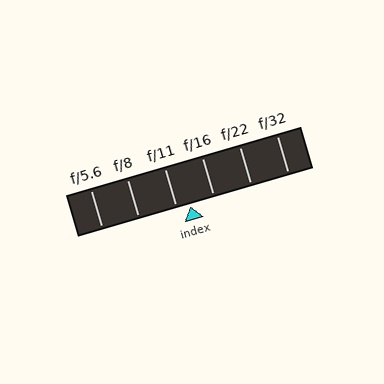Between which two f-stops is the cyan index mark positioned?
The index mark is between f/11 and f/16.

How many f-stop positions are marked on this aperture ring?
There are 6 f-stop positions marked.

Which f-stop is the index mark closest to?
The index mark is closest to f/11.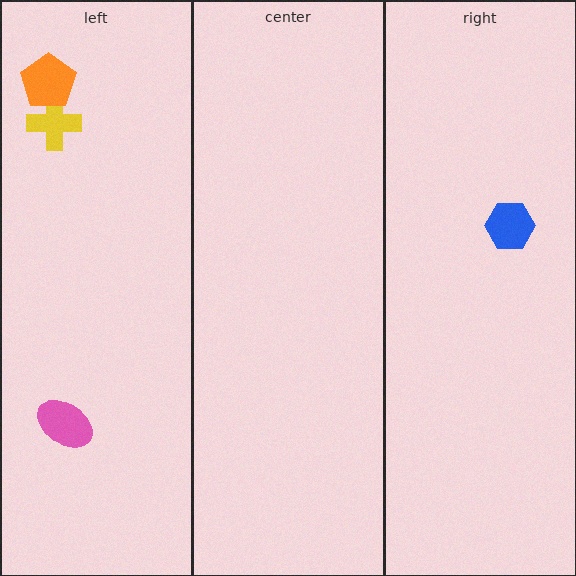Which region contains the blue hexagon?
The right region.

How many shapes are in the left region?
3.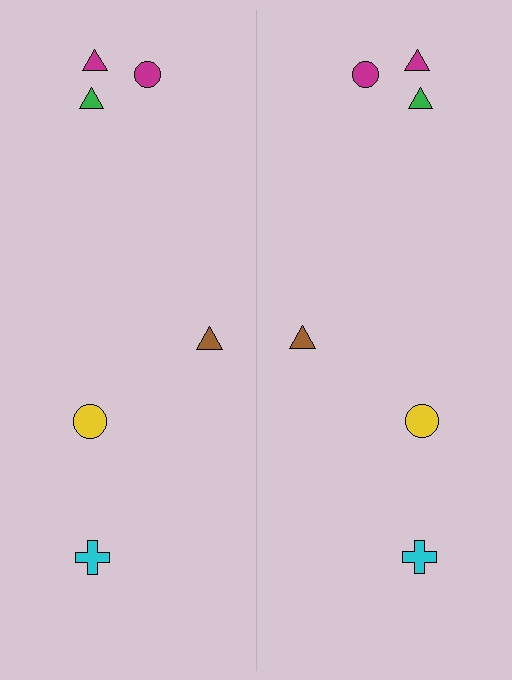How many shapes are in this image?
There are 12 shapes in this image.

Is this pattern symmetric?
Yes, this pattern has bilateral (reflection) symmetry.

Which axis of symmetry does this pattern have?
The pattern has a vertical axis of symmetry running through the center of the image.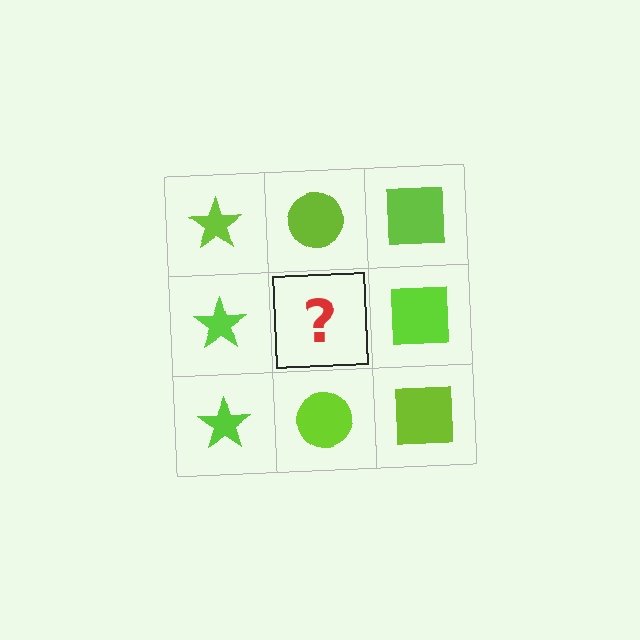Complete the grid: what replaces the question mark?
The question mark should be replaced with a lime circle.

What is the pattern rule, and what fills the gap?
The rule is that each column has a consistent shape. The gap should be filled with a lime circle.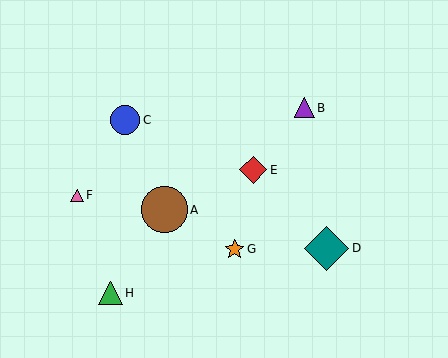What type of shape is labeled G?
Shape G is an orange star.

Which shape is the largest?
The brown circle (labeled A) is the largest.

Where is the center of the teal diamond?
The center of the teal diamond is at (327, 248).